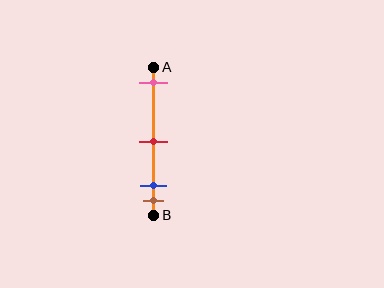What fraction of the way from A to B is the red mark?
The red mark is approximately 50% (0.5) of the way from A to B.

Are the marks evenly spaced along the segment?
No, the marks are not evenly spaced.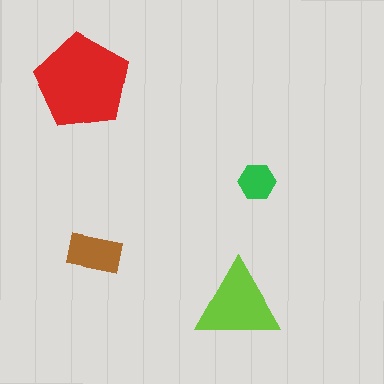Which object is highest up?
The red pentagon is topmost.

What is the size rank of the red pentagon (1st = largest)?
1st.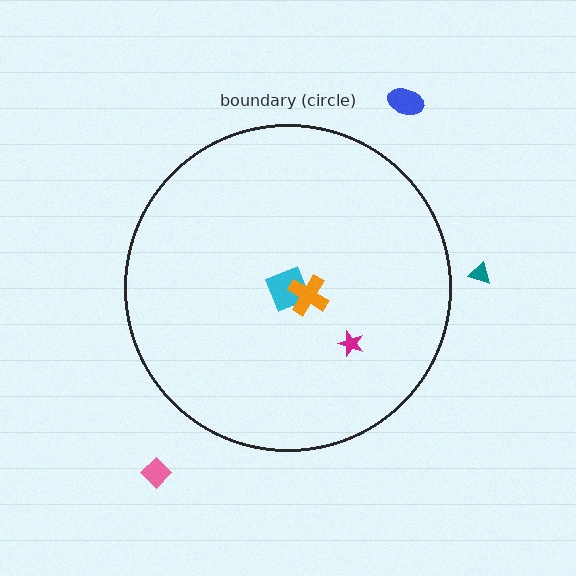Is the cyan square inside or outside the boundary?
Inside.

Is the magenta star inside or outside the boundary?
Inside.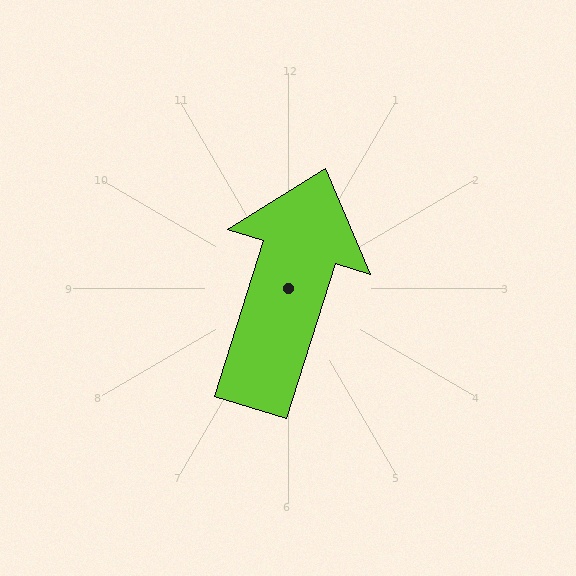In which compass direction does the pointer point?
North.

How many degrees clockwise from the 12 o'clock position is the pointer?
Approximately 17 degrees.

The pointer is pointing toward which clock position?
Roughly 1 o'clock.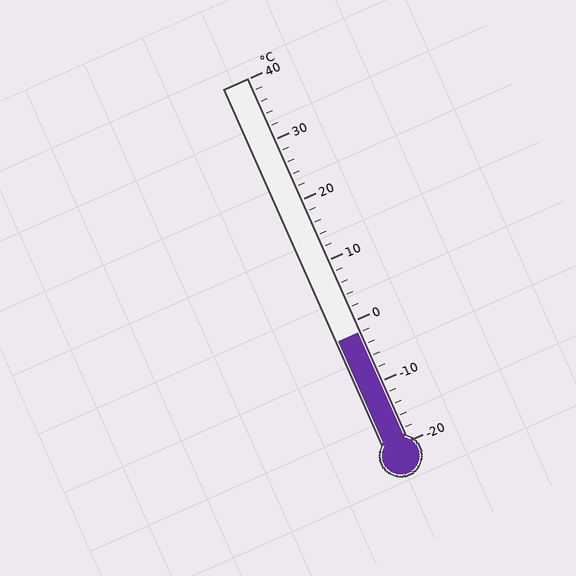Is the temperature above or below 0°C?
The temperature is below 0°C.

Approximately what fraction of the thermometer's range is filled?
The thermometer is filled to approximately 30% of its range.